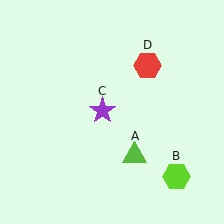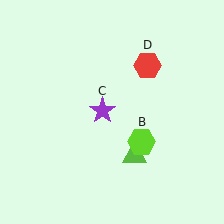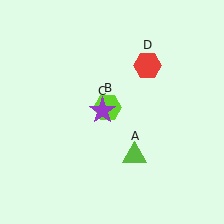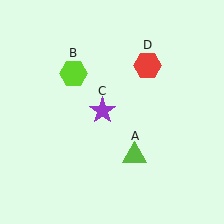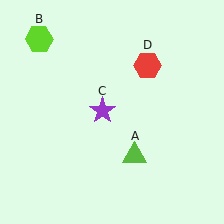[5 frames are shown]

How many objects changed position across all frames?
1 object changed position: lime hexagon (object B).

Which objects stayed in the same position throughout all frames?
Lime triangle (object A) and purple star (object C) and red hexagon (object D) remained stationary.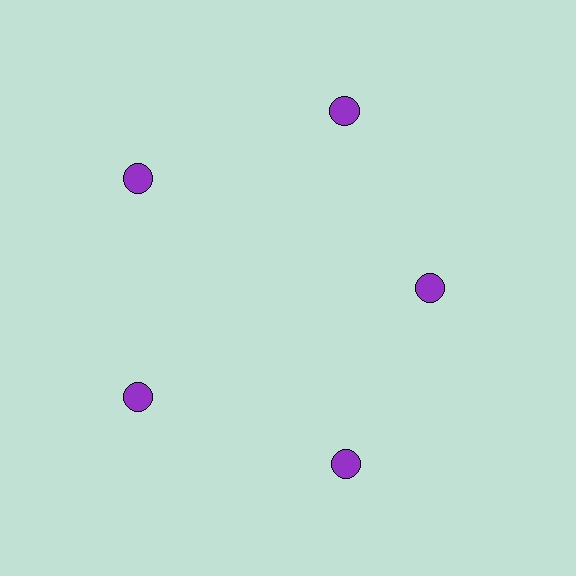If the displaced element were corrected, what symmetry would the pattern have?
It would have 5-fold rotational symmetry — the pattern would map onto itself every 72 degrees.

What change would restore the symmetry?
The symmetry would be restored by moving it outward, back onto the ring so that all 5 circles sit at equal angles and equal distance from the center.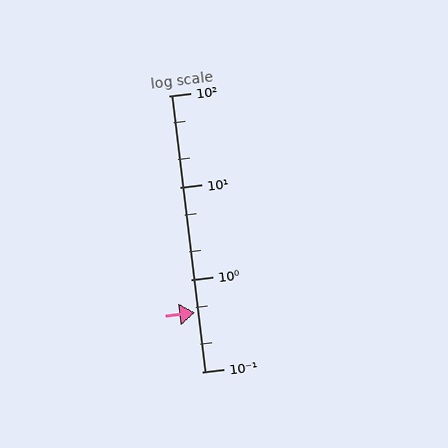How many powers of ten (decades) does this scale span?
The scale spans 3 decades, from 0.1 to 100.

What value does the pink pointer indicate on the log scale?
The pointer indicates approximately 0.44.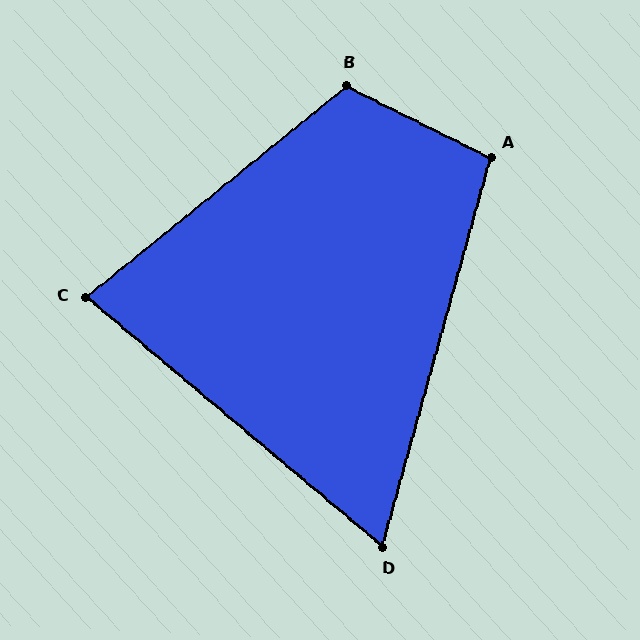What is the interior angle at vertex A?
Approximately 101 degrees (obtuse).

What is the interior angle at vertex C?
Approximately 79 degrees (acute).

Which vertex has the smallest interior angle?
D, at approximately 66 degrees.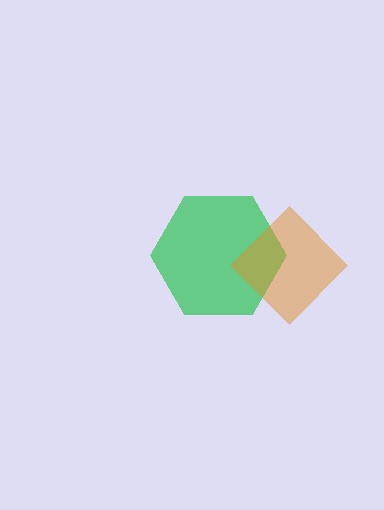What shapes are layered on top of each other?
The layered shapes are: a green hexagon, an orange diamond.